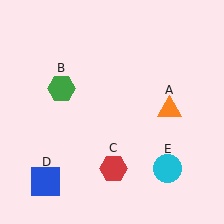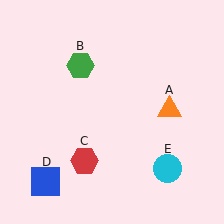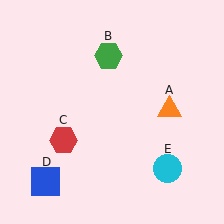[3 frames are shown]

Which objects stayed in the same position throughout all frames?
Orange triangle (object A) and blue square (object D) and cyan circle (object E) remained stationary.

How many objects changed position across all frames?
2 objects changed position: green hexagon (object B), red hexagon (object C).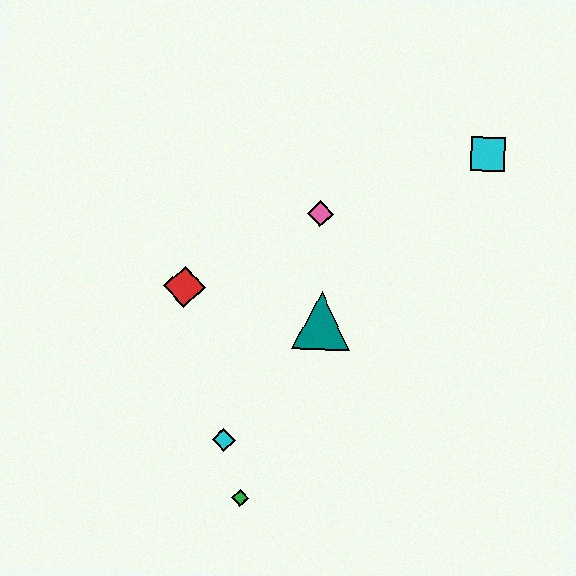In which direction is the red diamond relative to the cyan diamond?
The red diamond is above the cyan diamond.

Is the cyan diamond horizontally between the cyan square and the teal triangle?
No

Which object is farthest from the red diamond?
The cyan square is farthest from the red diamond.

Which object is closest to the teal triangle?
The pink diamond is closest to the teal triangle.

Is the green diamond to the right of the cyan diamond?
Yes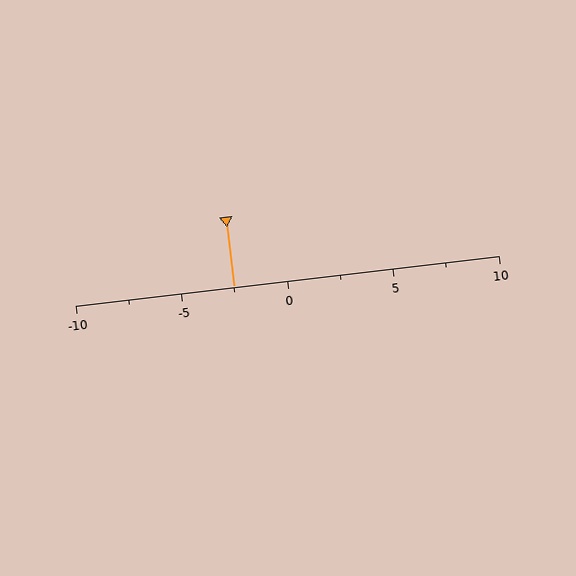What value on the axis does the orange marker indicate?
The marker indicates approximately -2.5.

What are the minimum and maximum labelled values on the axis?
The axis runs from -10 to 10.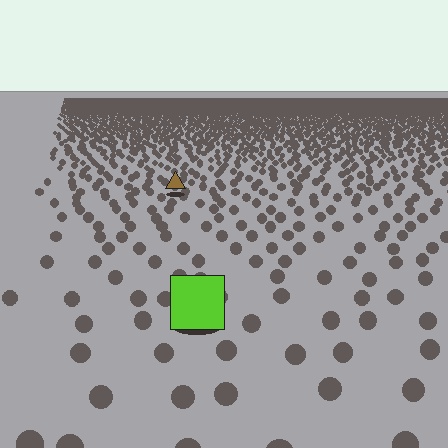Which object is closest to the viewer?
The lime square is closest. The texture marks near it are larger and more spread out.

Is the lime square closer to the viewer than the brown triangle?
Yes. The lime square is closer — you can tell from the texture gradient: the ground texture is coarser near it.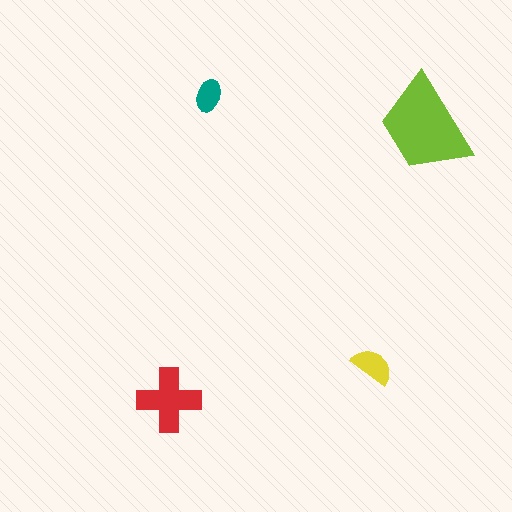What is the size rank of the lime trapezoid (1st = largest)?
1st.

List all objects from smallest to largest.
The teal ellipse, the yellow semicircle, the red cross, the lime trapezoid.